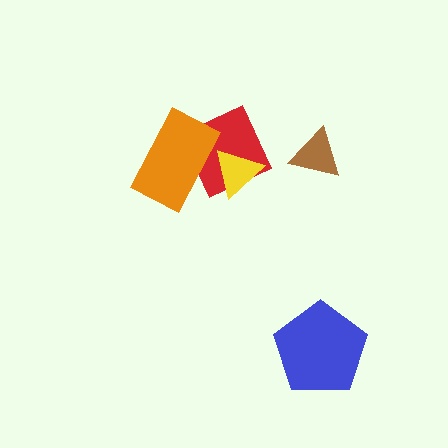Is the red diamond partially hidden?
Yes, it is partially covered by another shape.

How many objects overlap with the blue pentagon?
0 objects overlap with the blue pentagon.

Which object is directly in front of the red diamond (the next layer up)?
The yellow triangle is directly in front of the red diamond.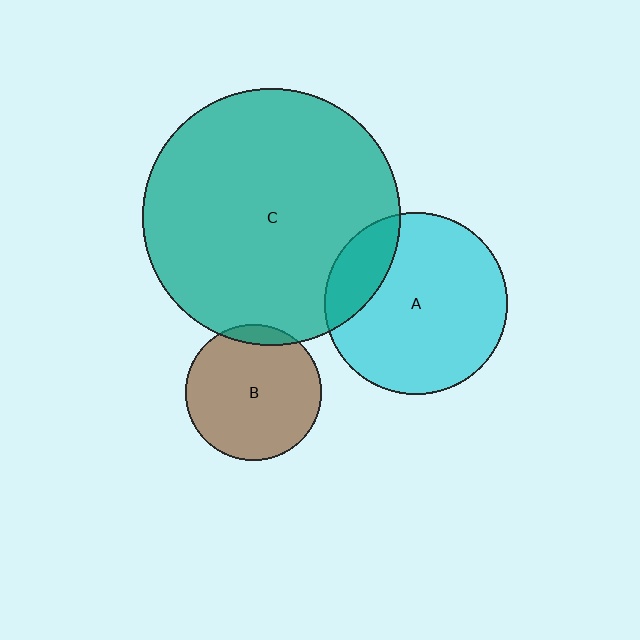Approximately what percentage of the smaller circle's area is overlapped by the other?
Approximately 10%.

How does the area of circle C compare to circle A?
Approximately 2.0 times.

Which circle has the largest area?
Circle C (teal).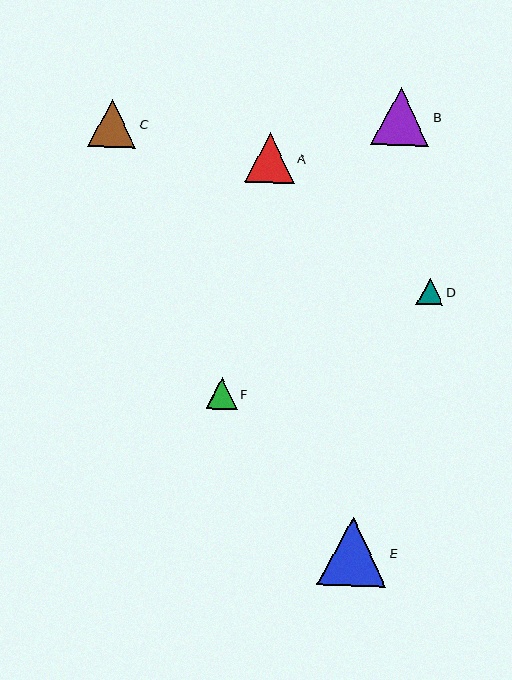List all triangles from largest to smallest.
From largest to smallest: E, B, A, C, F, D.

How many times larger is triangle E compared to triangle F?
Triangle E is approximately 2.2 times the size of triangle F.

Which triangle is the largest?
Triangle E is the largest with a size of approximately 69 pixels.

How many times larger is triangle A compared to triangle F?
Triangle A is approximately 1.6 times the size of triangle F.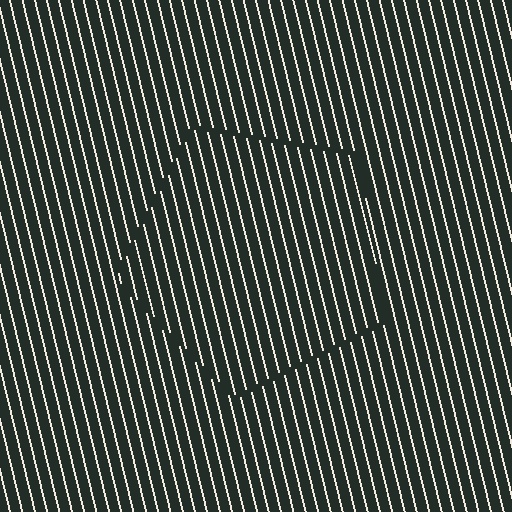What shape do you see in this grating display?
An illusory pentagon. The interior of the shape contains the same grating, shifted by half a period — the contour is defined by the phase discontinuity where line-ends from the inner and outer gratings abut.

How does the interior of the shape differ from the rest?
The interior of the shape contains the same grating, shifted by half a period — the contour is defined by the phase discontinuity where line-ends from the inner and outer gratings abut.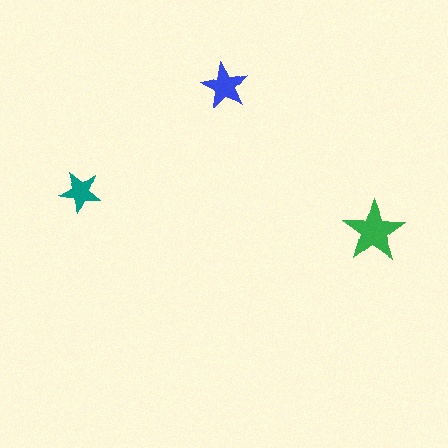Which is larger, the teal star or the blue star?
The blue one.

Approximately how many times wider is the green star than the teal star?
About 1.5 times wider.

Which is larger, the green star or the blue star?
The green one.